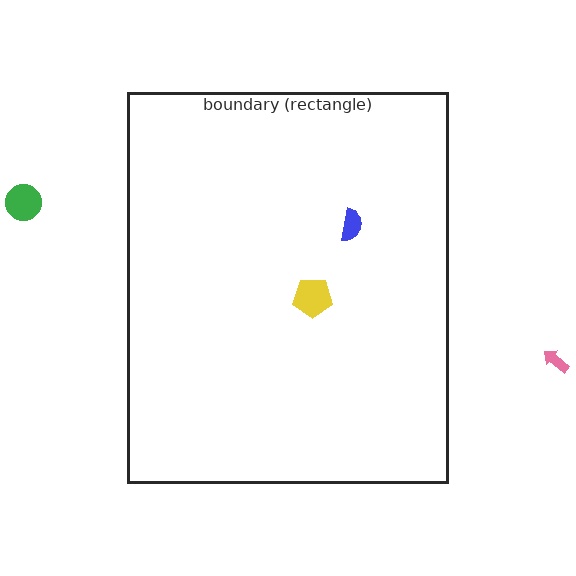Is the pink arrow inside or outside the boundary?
Outside.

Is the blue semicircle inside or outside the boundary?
Inside.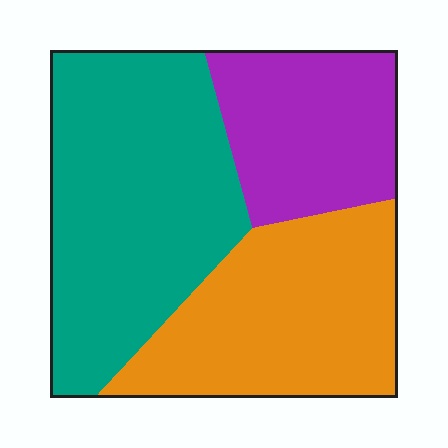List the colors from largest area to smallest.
From largest to smallest: teal, orange, purple.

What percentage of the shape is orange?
Orange covers 33% of the shape.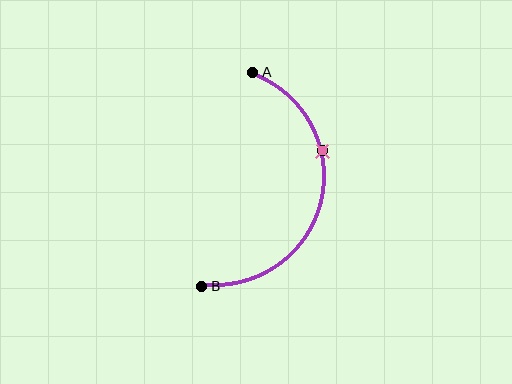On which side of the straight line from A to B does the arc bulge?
The arc bulges to the right of the straight line connecting A and B.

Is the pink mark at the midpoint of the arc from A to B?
No. The pink mark lies on the arc but is closer to endpoint A. The arc midpoint would be at the point on the curve equidistant along the arc from both A and B.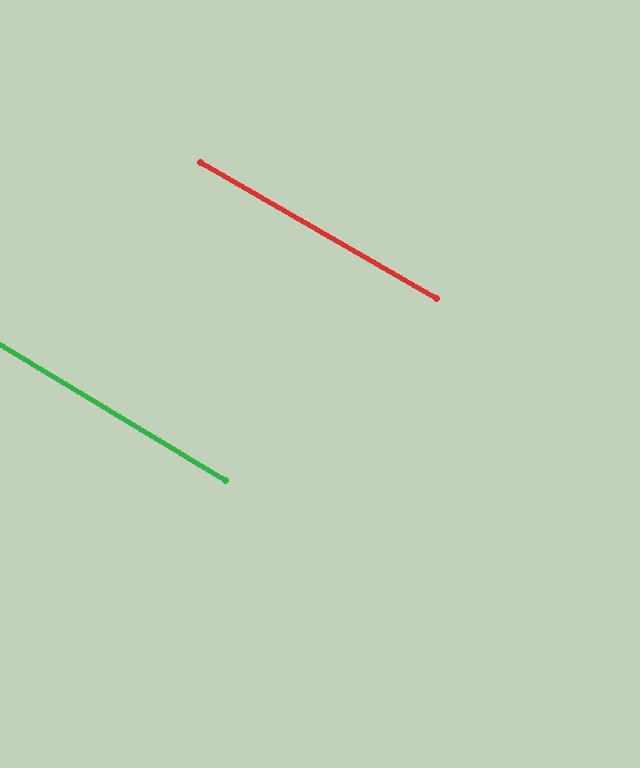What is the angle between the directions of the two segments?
Approximately 1 degree.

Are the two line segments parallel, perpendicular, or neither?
Parallel — their directions differ by only 1.0°.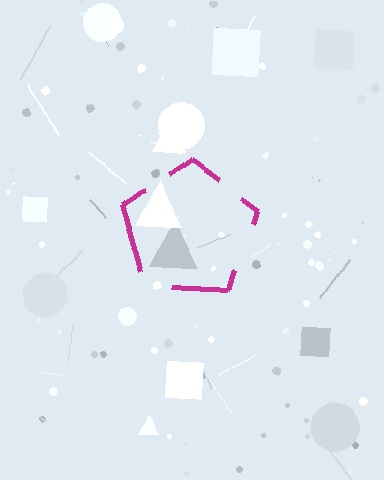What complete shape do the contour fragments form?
The contour fragments form a pentagon.